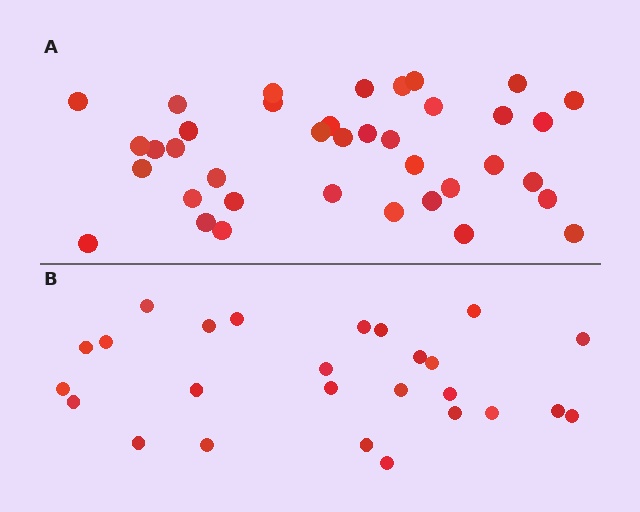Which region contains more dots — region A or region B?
Region A (the top region) has more dots.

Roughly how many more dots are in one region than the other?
Region A has roughly 12 or so more dots than region B.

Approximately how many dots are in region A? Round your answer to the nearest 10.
About 40 dots. (The exact count is 38, which rounds to 40.)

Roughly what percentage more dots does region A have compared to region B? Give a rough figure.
About 45% more.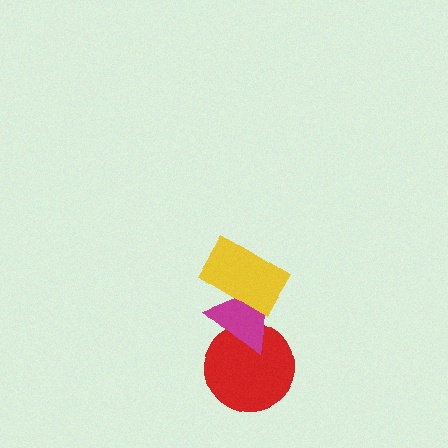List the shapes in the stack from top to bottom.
From top to bottom: the yellow rectangle, the magenta triangle, the red circle.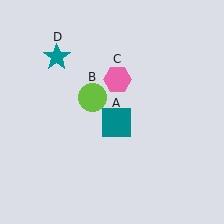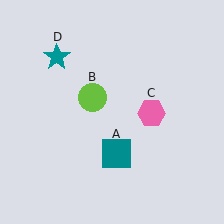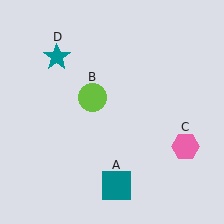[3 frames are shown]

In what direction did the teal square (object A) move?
The teal square (object A) moved down.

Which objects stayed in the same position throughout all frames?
Lime circle (object B) and teal star (object D) remained stationary.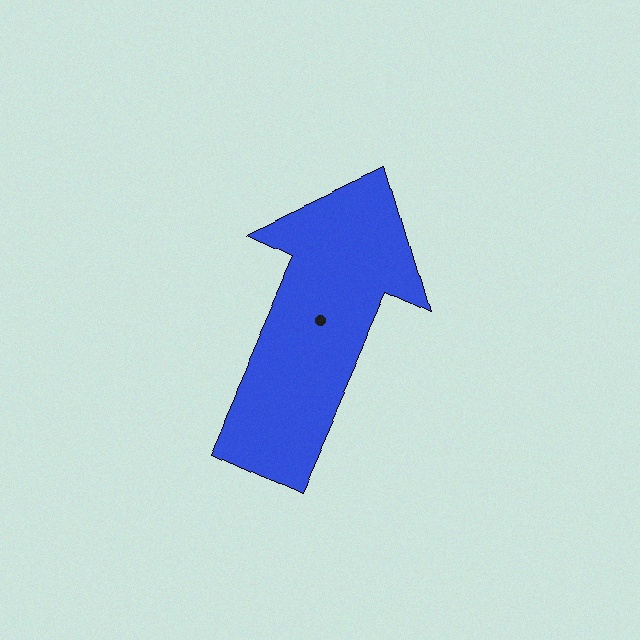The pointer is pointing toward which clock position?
Roughly 1 o'clock.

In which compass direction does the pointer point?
Northeast.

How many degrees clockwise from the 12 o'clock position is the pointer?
Approximately 24 degrees.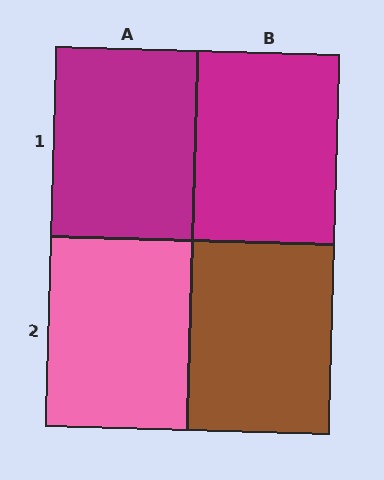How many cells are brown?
1 cell is brown.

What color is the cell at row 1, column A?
Magenta.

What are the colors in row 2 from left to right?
Pink, brown.